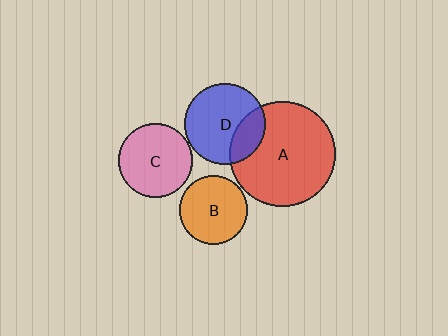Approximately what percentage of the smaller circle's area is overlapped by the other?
Approximately 25%.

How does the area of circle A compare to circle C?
Approximately 2.0 times.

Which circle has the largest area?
Circle A (red).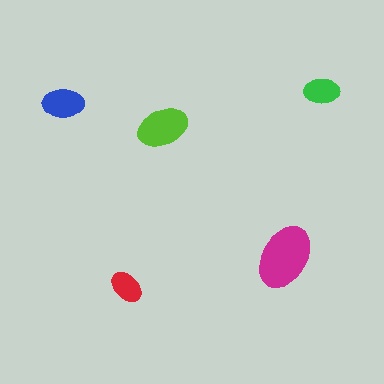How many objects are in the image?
There are 5 objects in the image.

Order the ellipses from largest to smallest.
the magenta one, the lime one, the blue one, the green one, the red one.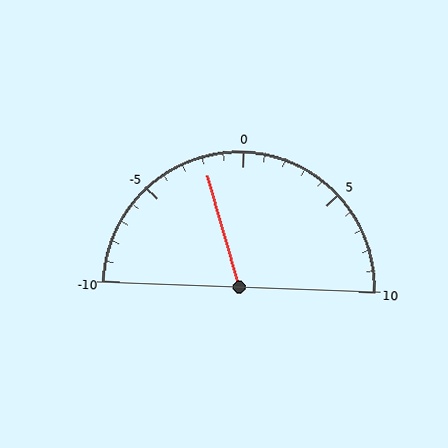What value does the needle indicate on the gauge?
The needle indicates approximately -2.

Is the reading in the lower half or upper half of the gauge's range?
The reading is in the lower half of the range (-10 to 10).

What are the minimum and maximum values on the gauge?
The gauge ranges from -10 to 10.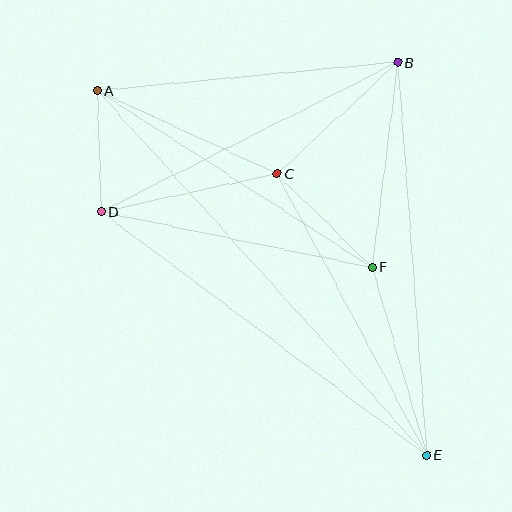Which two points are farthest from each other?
Points A and E are farthest from each other.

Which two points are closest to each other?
Points A and D are closest to each other.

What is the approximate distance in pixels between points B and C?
The distance between B and C is approximately 164 pixels.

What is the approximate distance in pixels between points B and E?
The distance between B and E is approximately 394 pixels.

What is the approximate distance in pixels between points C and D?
The distance between C and D is approximately 180 pixels.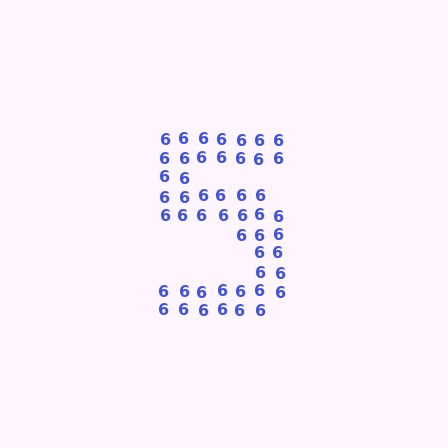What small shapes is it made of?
It is made of small digit 6's.